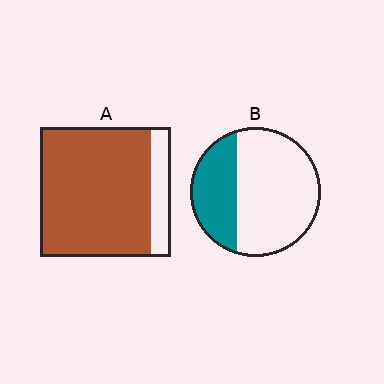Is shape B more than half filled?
No.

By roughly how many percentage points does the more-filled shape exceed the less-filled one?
By roughly 50 percentage points (A over B).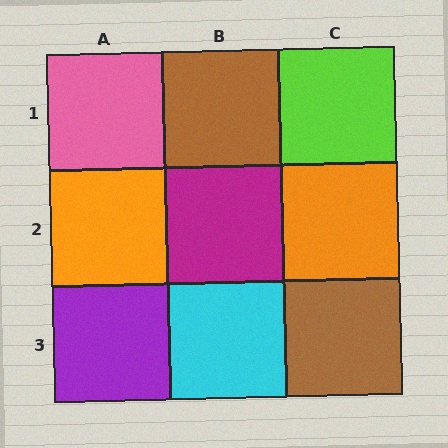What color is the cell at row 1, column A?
Pink.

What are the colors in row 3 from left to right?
Purple, cyan, brown.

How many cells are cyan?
1 cell is cyan.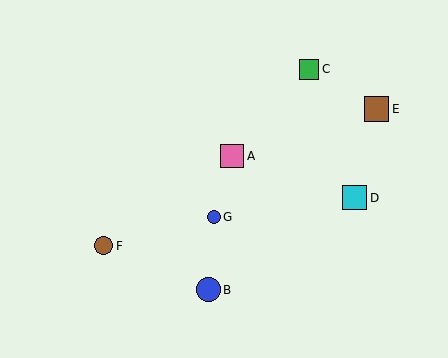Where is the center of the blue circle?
The center of the blue circle is at (214, 217).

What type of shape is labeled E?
Shape E is a brown square.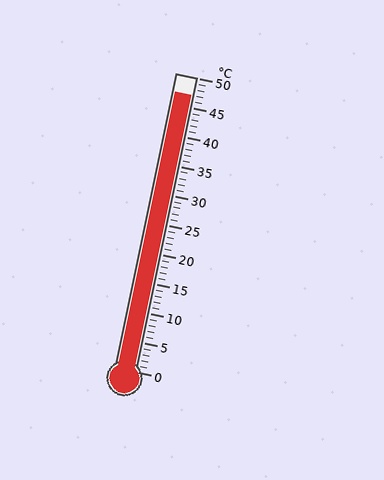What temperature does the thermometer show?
The thermometer shows approximately 47°C.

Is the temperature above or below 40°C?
The temperature is above 40°C.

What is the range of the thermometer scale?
The thermometer scale ranges from 0°C to 50°C.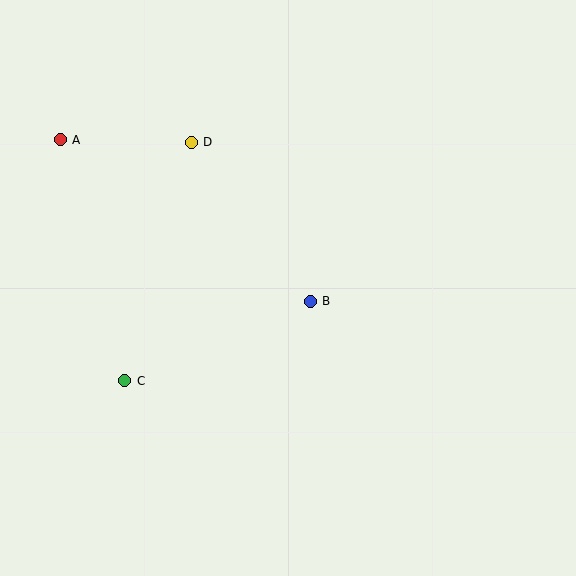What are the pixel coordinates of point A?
Point A is at (60, 140).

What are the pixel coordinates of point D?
Point D is at (191, 142).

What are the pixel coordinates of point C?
Point C is at (125, 381).